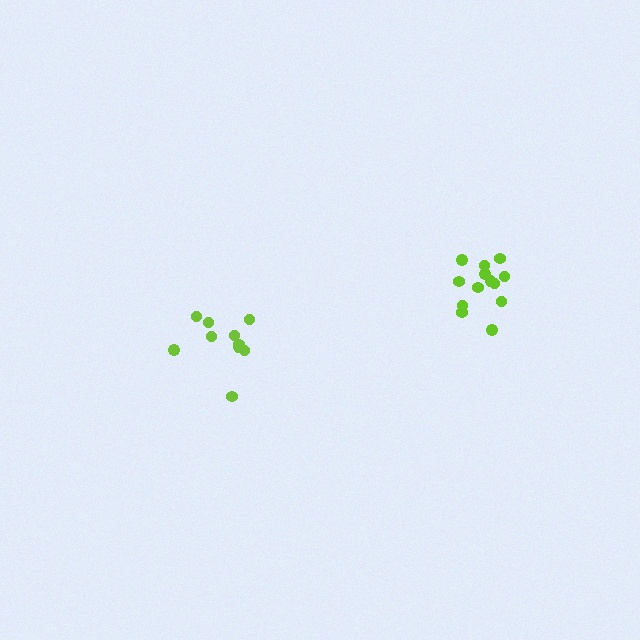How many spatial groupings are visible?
There are 2 spatial groupings.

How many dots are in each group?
Group 1: 10 dots, Group 2: 13 dots (23 total).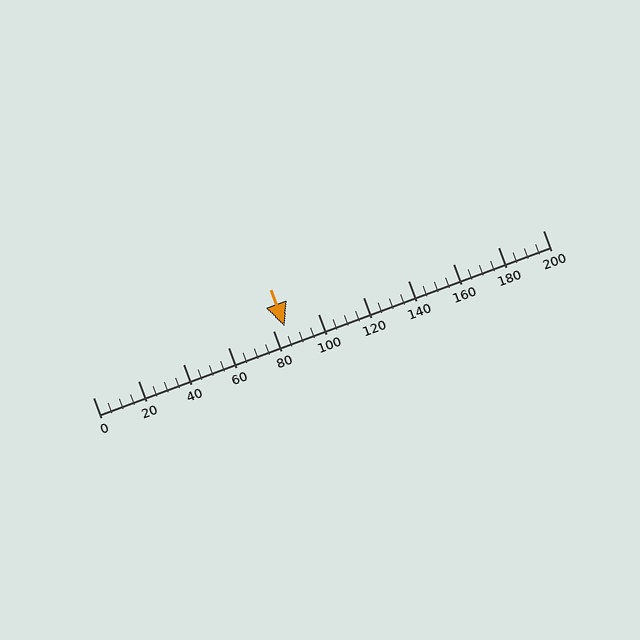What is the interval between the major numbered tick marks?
The major tick marks are spaced 20 units apart.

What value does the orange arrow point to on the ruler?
The orange arrow points to approximately 85.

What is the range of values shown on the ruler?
The ruler shows values from 0 to 200.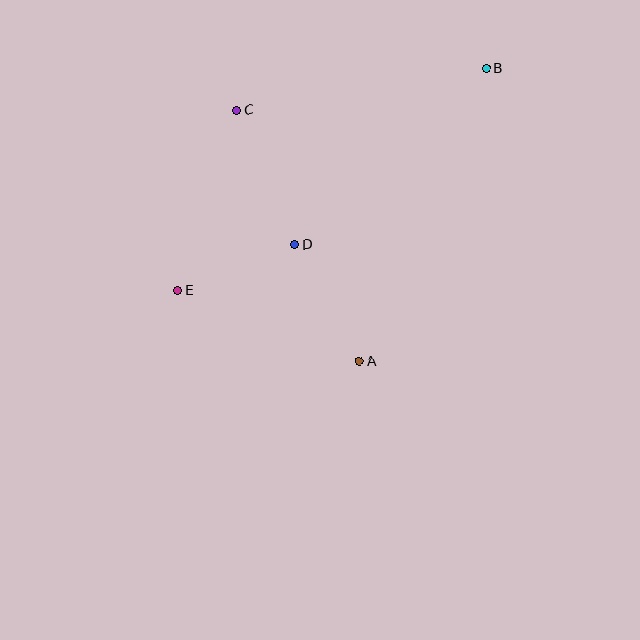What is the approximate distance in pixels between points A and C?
The distance between A and C is approximately 279 pixels.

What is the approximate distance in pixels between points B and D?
The distance between B and D is approximately 260 pixels.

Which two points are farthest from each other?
Points B and E are farthest from each other.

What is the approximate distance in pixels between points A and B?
The distance between A and B is approximately 319 pixels.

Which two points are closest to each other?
Points D and E are closest to each other.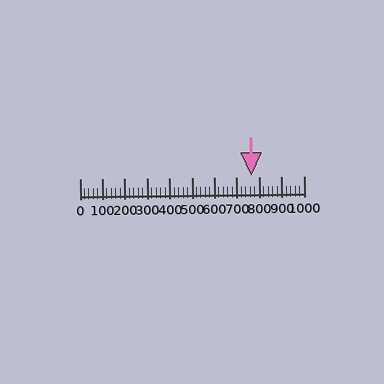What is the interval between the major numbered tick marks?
The major tick marks are spaced 100 units apart.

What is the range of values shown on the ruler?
The ruler shows values from 0 to 1000.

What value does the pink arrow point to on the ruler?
The pink arrow points to approximately 764.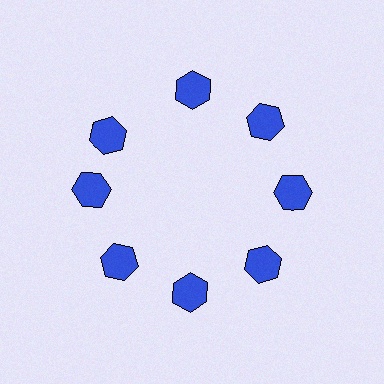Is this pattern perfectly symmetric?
No. The 8 blue hexagons are arranged in a ring, but one element near the 10 o'clock position is rotated out of alignment along the ring, breaking the 8-fold rotational symmetry.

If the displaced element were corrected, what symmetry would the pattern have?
It would have 8-fold rotational symmetry — the pattern would map onto itself every 45 degrees.